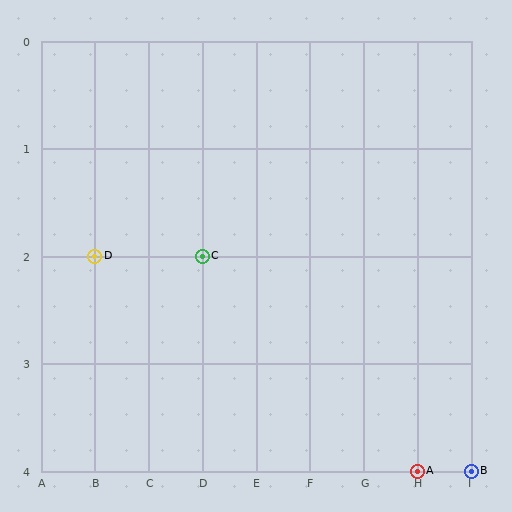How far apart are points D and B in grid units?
Points D and B are 7 columns and 2 rows apart (about 7.3 grid units diagonally).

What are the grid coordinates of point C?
Point C is at grid coordinates (D, 2).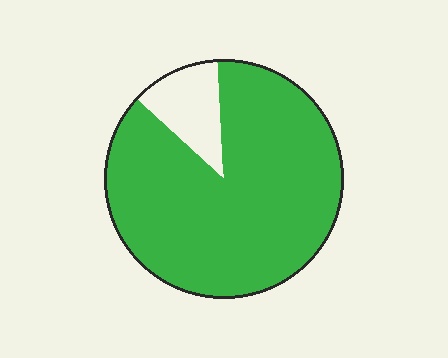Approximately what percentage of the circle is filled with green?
Approximately 90%.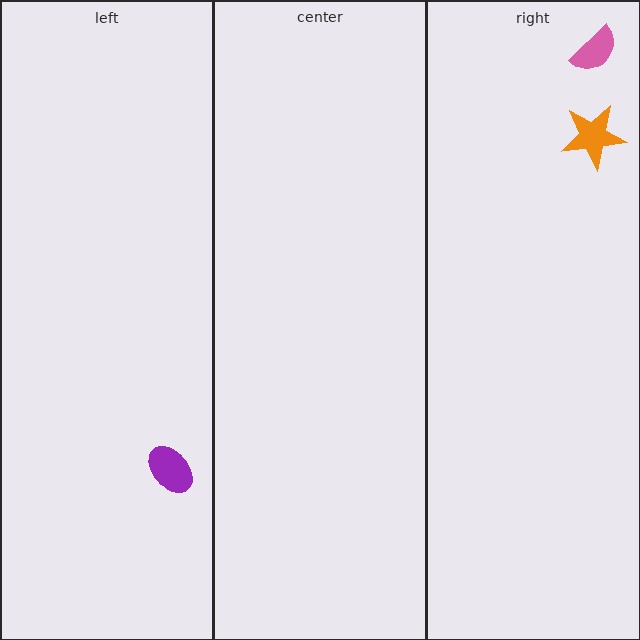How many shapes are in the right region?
2.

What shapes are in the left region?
The purple ellipse.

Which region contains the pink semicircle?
The right region.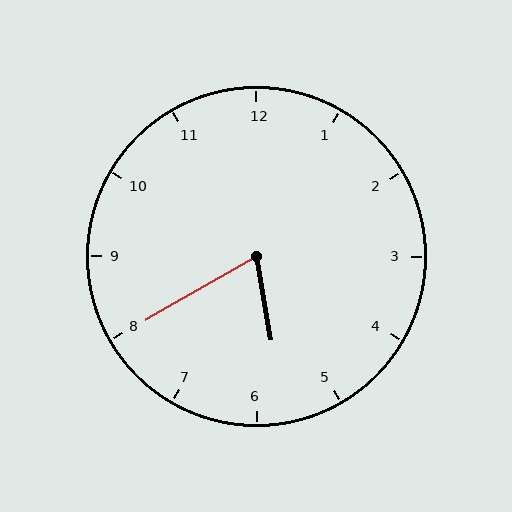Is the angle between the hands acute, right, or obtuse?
It is acute.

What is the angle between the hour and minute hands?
Approximately 70 degrees.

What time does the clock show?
5:40.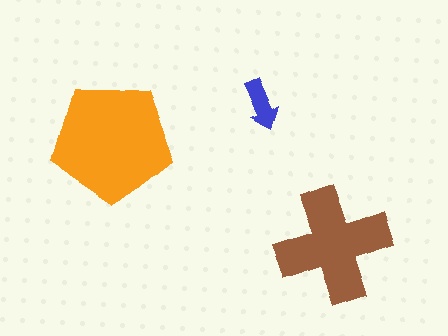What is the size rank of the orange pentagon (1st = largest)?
1st.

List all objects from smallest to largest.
The blue arrow, the brown cross, the orange pentagon.